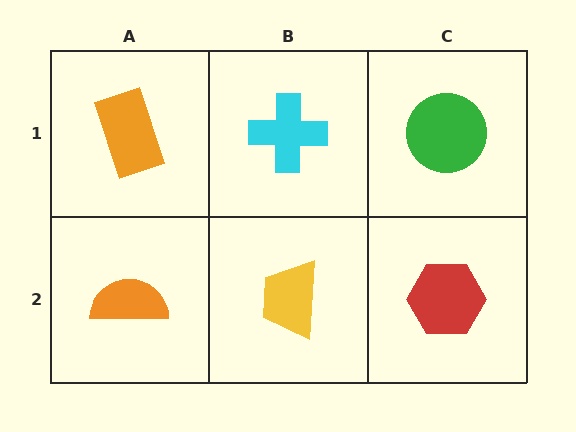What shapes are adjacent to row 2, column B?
A cyan cross (row 1, column B), an orange semicircle (row 2, column A), a red hexagon (row 2, column C).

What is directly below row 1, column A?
An orange semicircle.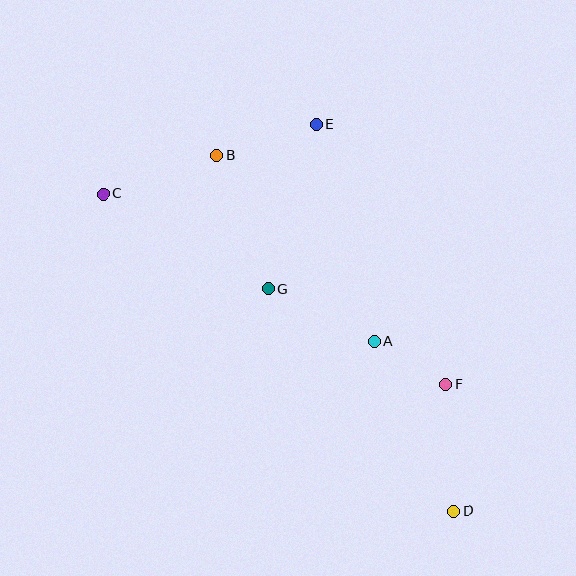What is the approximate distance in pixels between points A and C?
The distance between A and C is approximately 308 pixels.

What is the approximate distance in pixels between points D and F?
The distance between D and F is approximately 127 pixels.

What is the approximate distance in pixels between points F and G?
The distance between F and G is approximately 202 pixels.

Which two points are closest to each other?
Points A and F are closest to each other.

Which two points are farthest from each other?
Points C and D are farthest from each other.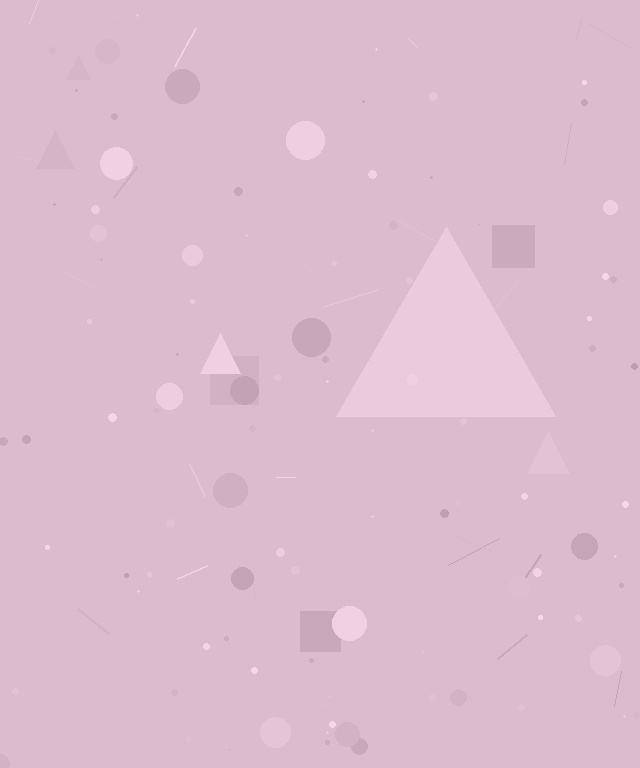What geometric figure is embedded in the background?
A triangle is embedded in the background.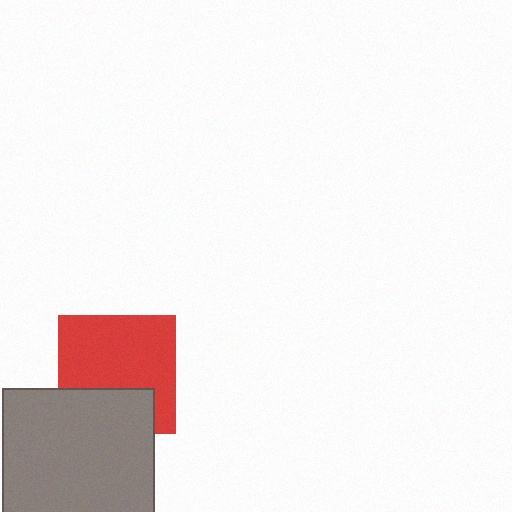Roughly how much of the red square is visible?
Most of it is visible (roughly 68%).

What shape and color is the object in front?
The object in front is a gray square.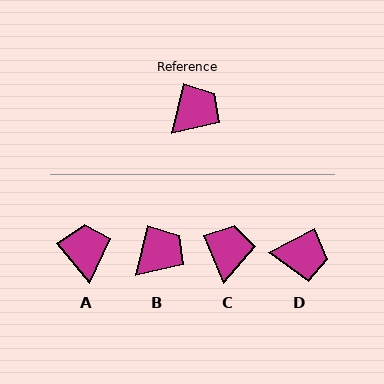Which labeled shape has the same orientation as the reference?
B.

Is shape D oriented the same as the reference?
No, it is off by about 49 degrees.